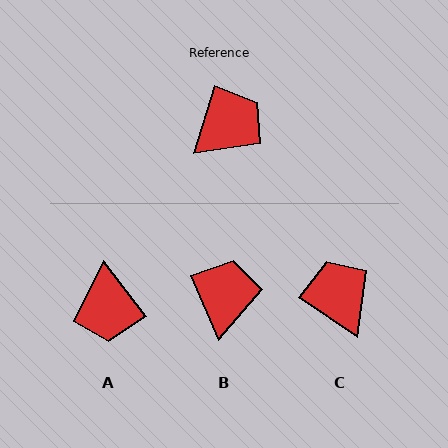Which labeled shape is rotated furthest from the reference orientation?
A, about 125 degrees away.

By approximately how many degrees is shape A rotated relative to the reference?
Approximately 125 degrees clockwise.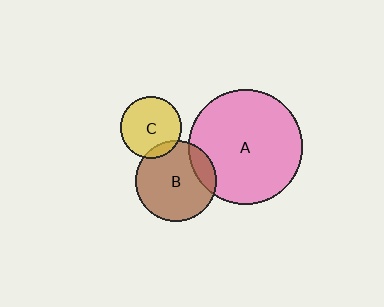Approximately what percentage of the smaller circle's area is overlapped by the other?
Approximately 15%.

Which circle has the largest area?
Circle A (pink).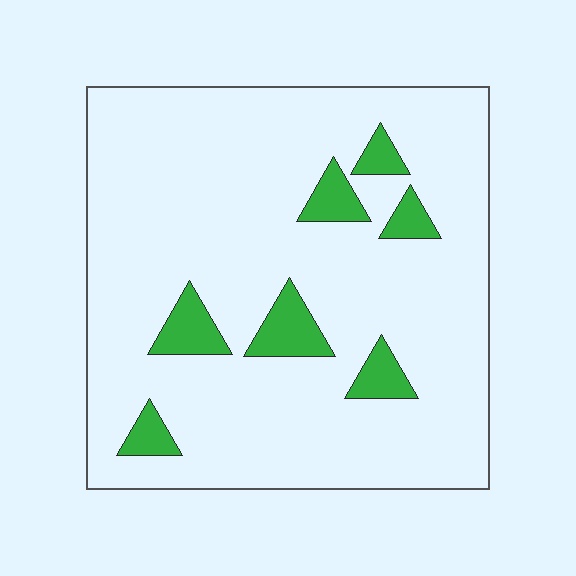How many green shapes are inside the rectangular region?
7.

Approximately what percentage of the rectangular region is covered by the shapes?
Approximately 10%.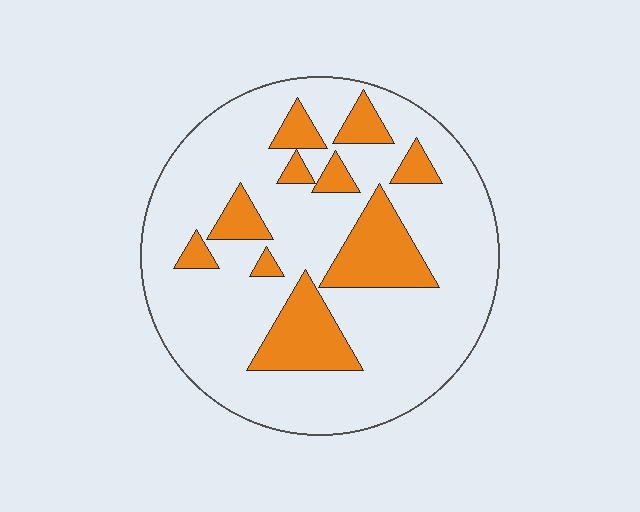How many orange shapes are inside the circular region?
10.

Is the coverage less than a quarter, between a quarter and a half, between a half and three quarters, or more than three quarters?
Less than a quarter.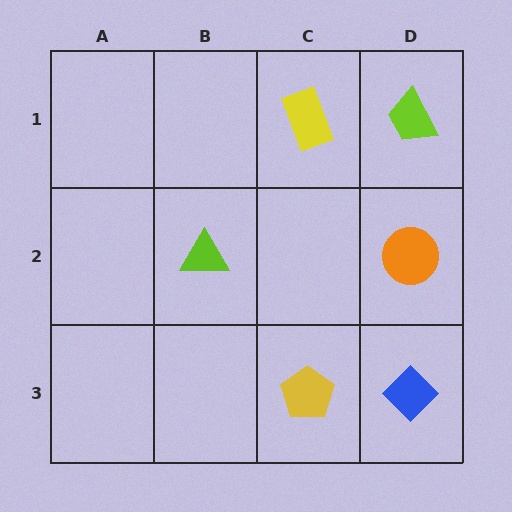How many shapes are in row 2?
2 shapes.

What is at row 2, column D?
An orange circle.